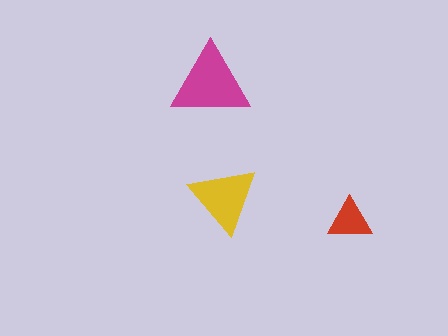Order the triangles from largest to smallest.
the magenta one, the yellow one, the red one.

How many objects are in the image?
There are 3 objects in the image.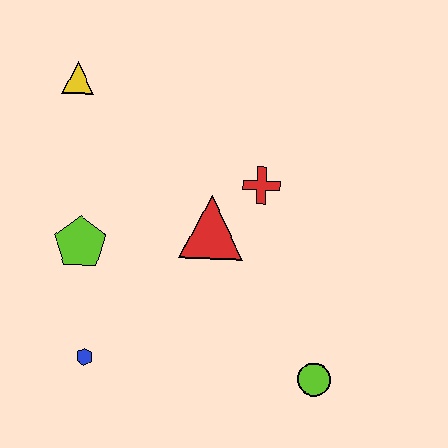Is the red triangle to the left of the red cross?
Yes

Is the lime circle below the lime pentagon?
Yes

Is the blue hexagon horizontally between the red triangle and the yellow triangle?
Yes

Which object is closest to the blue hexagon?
The lime pentagon is closest to the blue hexagon.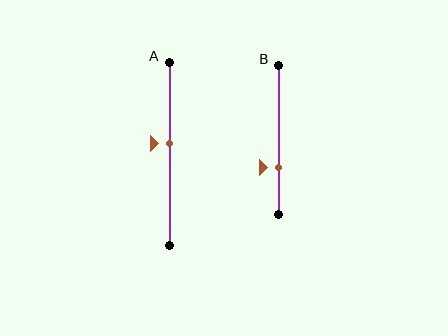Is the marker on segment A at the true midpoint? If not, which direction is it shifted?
No, the marker on segment A is shifted upward by about 6% of the segment length.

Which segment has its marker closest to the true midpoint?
Segment A has its marker closest to the true midpoint.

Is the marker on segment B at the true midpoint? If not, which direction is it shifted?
No, the marker on segment B is shifted downward by about 19% of the segment length.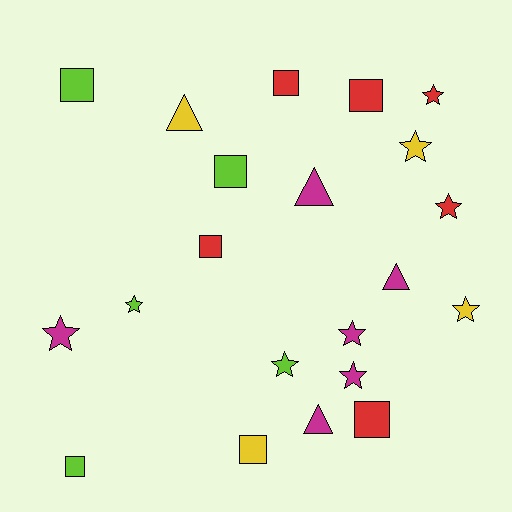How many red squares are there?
There are 4 red squares.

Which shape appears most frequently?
Star, with 9 objects.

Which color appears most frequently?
Red, with 6 objects.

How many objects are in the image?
There are 21 objects.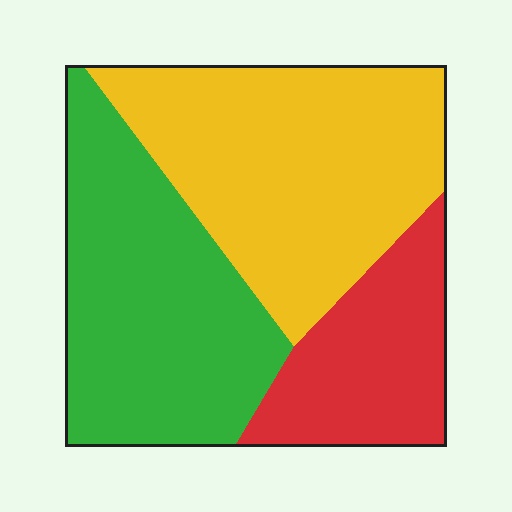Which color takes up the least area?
Red, at roughly 20%.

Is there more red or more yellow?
Yellow.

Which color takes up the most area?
Yellow, at roughly 40%.